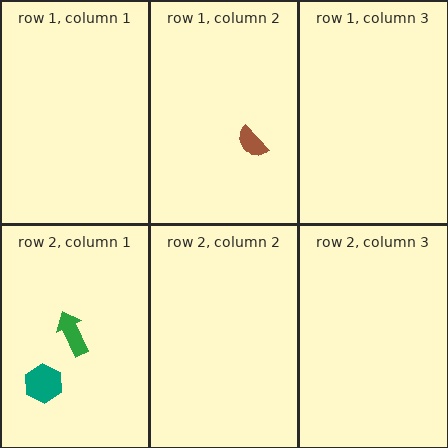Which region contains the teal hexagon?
The row 2, column 1 region.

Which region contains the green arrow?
The row 2, column 1 region.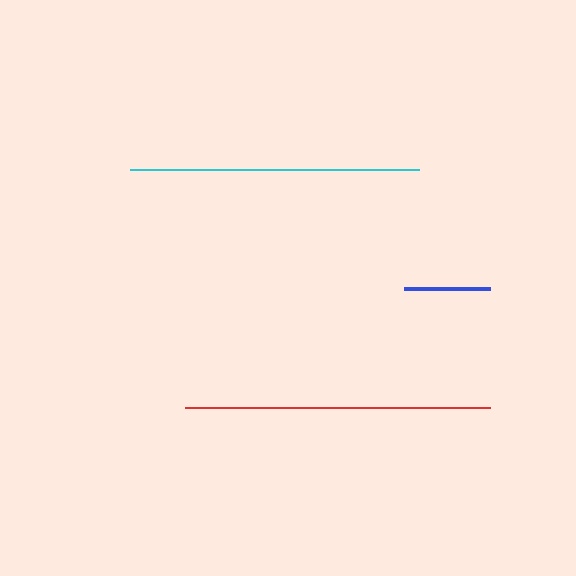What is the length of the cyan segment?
The cyan segment is approximately 288 pixels long.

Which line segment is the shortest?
The blue line is the shortest at approximately 86 pixels.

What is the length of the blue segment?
The blue segment is approximately 86 pixels long.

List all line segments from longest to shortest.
From longest to shortest: red, cyan, blue.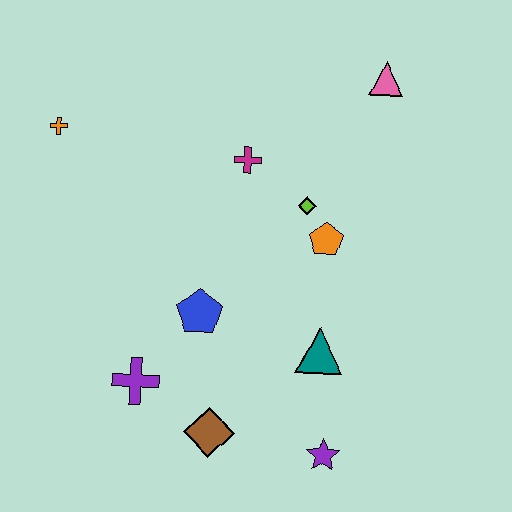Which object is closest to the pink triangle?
The lime diamond is closest to the pink triangle.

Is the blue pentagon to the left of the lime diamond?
Yes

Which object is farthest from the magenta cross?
The purple star is farthest from the magenta cross.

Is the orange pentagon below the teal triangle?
No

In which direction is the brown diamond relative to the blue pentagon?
The brown diamond is below the blue pentagon.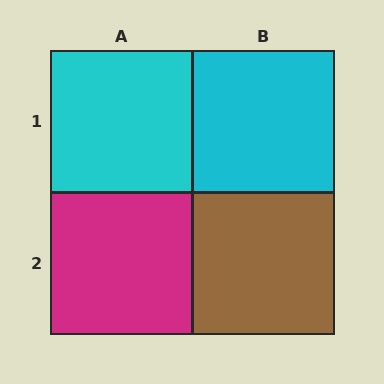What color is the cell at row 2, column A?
Magenta.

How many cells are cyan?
2 cells are cyan.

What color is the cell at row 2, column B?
Brown.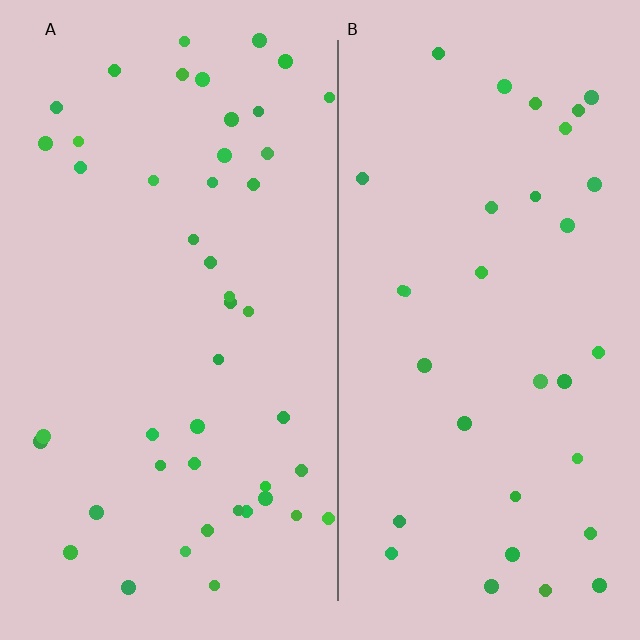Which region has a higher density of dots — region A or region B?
A (the left).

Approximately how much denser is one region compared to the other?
Approximately 1.4× — region A over region B.